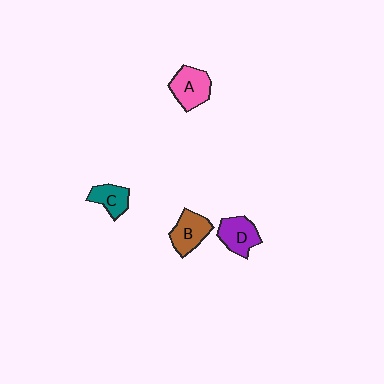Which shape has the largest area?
Shape A (pink).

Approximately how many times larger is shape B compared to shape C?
Approximately 1.3 times.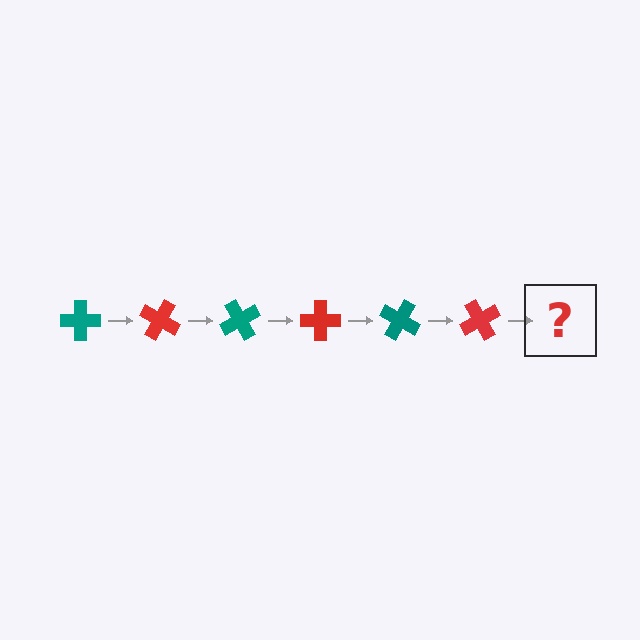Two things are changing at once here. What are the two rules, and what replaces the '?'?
The two rules are that it rotates 30 degrees each step and the color cycles through teal and red. The '?' should be a teal cross, rotated 180 degrees from the start.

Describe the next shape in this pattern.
It should be a teal cross, rotated 180 degrees from the start.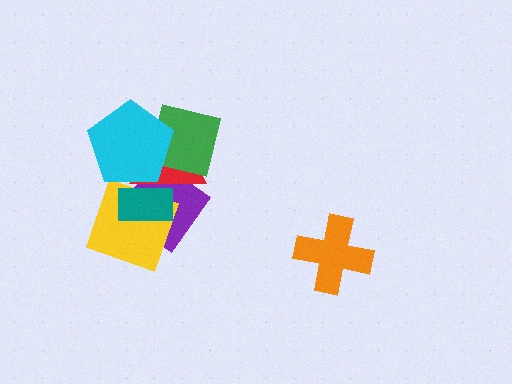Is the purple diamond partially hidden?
Yes, it is partially covered by another shape.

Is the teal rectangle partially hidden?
Yes, it is partially covered by another shape.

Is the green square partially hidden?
Yes, it is partially covered by another shape.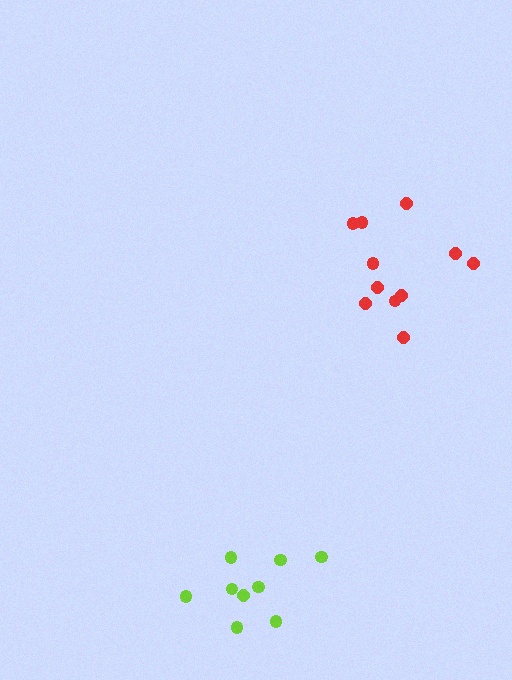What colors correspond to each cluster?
The clusters are colored: red, lime.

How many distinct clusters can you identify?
There are 2 distinct clusters.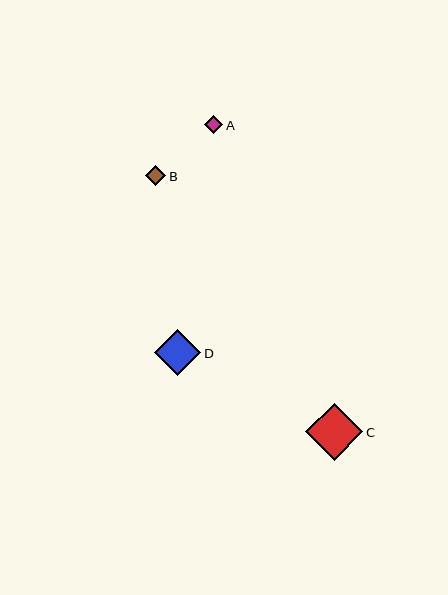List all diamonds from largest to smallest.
From largest to smallest: C, D, B, A.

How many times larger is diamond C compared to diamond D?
Diamond C is approximately 1.2 times the size of diamond D.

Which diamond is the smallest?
Diamond A is the smallest with a size of approximately 18 pixels.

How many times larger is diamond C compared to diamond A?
Diamond C is approximately 3.1 times the size of diamond A.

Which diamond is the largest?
Diamond C is the largest with a size of approximately 57 pixels.